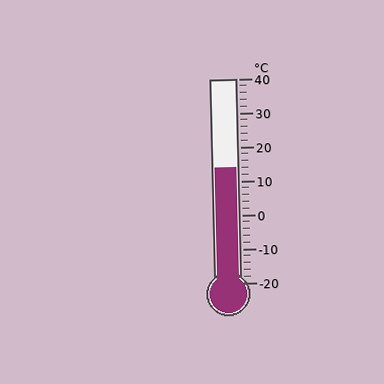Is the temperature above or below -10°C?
The temperature is above -10°C.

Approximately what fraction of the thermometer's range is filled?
The thermometer is filled to approximately 55% of its range.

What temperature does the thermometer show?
The thermometer shows approximately 14°C.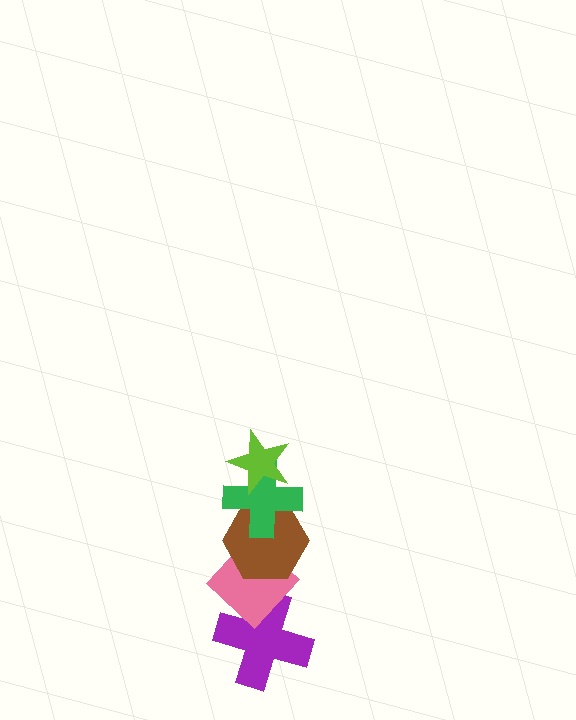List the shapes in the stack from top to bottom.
From top to bottom: the lime star, the green cross, the brown hexagon, the pink diamond, the purple cross.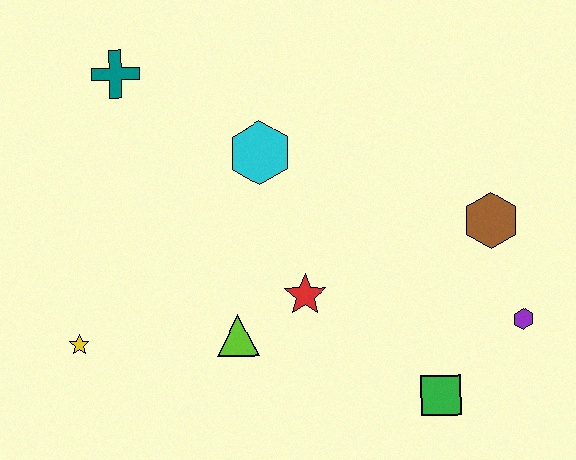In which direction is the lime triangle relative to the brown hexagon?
The lime triangle is to the left of the brown hexagon.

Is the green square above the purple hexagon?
No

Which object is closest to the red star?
The lime triangle is closest to the red star.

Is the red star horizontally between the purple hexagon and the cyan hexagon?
Yes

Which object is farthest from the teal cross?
The purple hexagon is farthest from the teal cross.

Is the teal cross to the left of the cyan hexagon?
Yes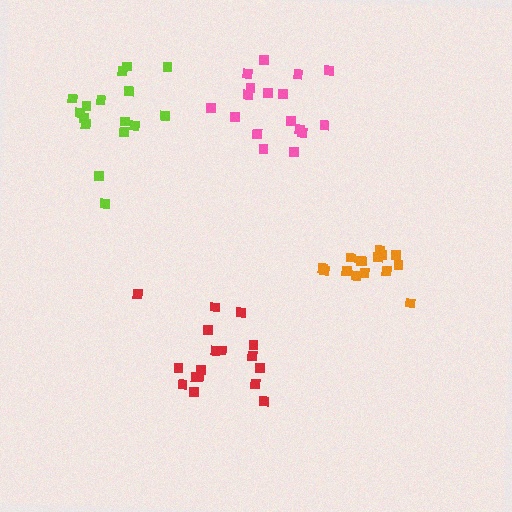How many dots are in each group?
Group 1: 15 dots, Group 2: 17 dots, Group 3: 16 dots, Group 4: 17 dots (65 total).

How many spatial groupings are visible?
There are 4 spatial groupings.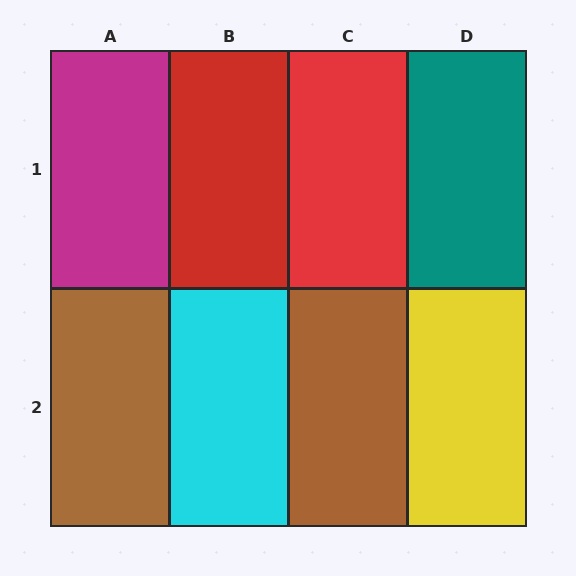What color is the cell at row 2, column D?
Yellow.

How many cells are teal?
1 cell is teal.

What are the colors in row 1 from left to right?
Magenta, red, red, teal.